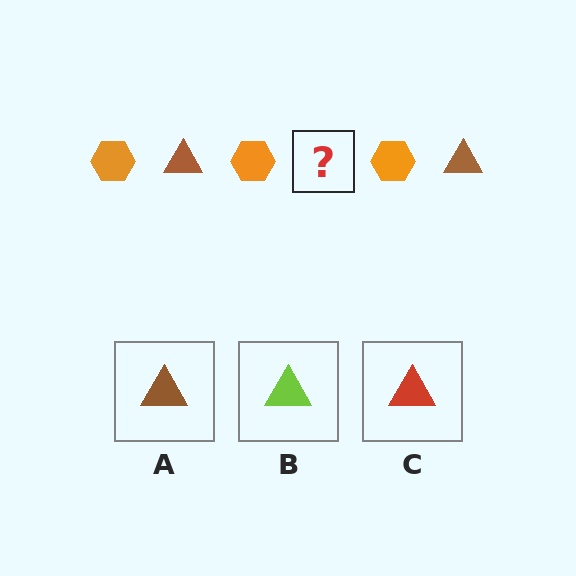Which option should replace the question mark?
Option A.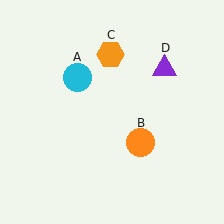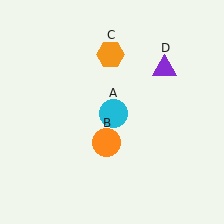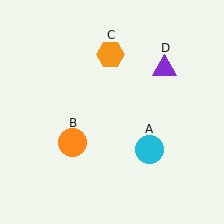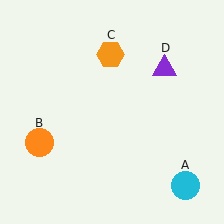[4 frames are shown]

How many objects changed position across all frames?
2 objects changed position: cyan circle (object A), orange circle (object B).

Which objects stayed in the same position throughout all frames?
Orange hexagon (object C) and purple triangle (object D) remained stationary.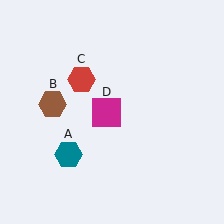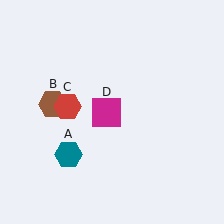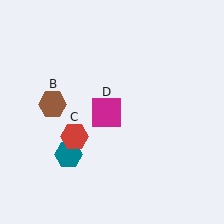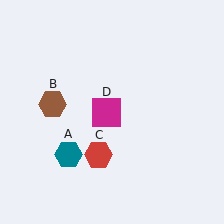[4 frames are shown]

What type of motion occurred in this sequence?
The red hexagon (object C) rotated counterclockwise around the center of the scene.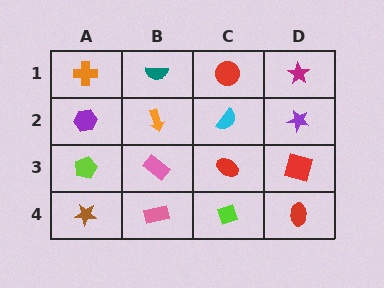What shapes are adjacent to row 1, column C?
A cyan semicircle (row 2, column C), a teal semicircle (row 1, column B), a magenta star (row 1, column D).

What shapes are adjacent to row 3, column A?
A purple hexagon (row 2, column A), a brown star (row 4, column A), a pink rectangle (row 3, column B).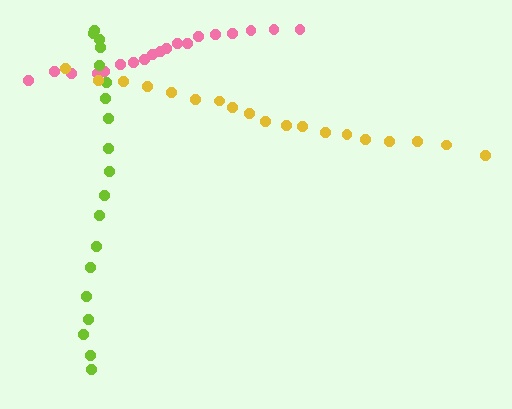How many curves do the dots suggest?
There are 3 distinct paths.